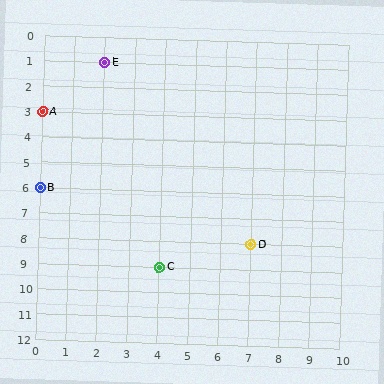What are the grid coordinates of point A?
Point A is at grid coordinates (0, 3).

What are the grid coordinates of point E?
Point E is at grid coordinates (2, 1).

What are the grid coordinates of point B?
Point B is at grid coordinates (0, 6).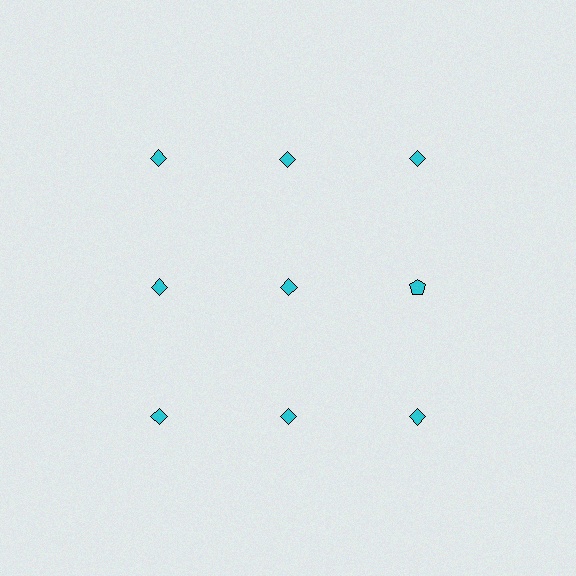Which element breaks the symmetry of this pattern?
The cyan pentagon in the second row, center column breaks the symmetry. All other shapes are cyan diamonds.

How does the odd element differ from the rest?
It has a different shape: pentagon instead of diamond.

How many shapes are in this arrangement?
There are 9 shapes arranged in a grid pattern.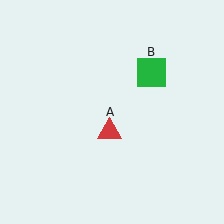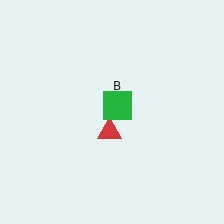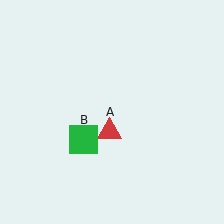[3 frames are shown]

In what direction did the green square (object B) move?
The green square (object B) moved down and to the left.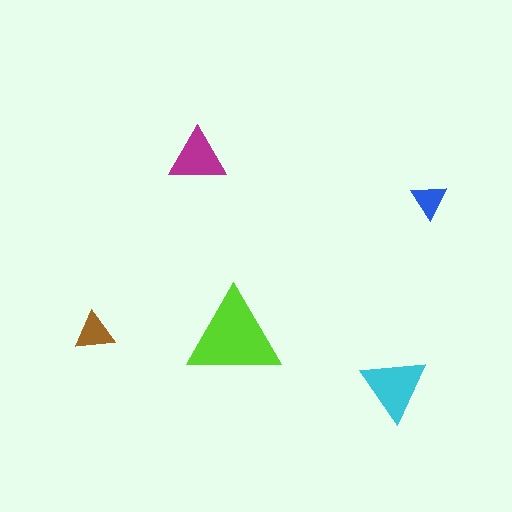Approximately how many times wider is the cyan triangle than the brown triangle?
About 1.5 times wider.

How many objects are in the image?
There are 5 objects in the image.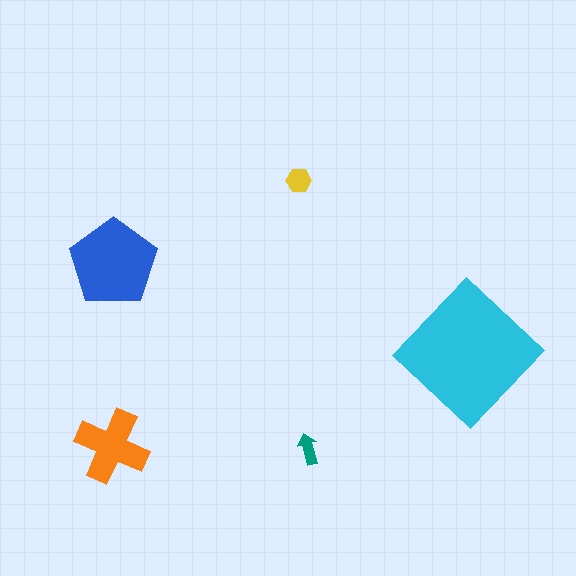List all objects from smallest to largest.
The teal arrow, the yellow hexagon, the orange cross, the blue pentagon, the cyan diamond.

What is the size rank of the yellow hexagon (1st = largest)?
4th.